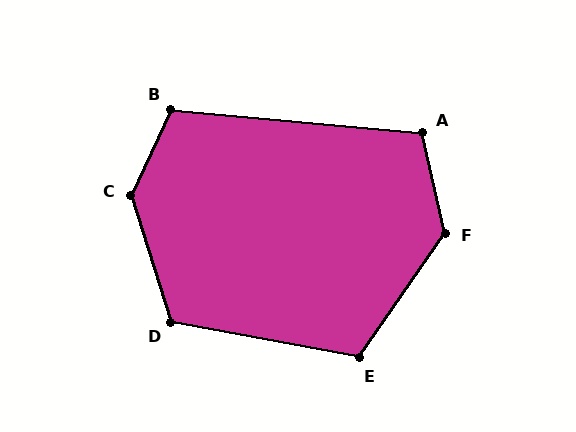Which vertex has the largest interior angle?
C, at approximately 138 degrees.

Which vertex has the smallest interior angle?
A, at approximately 108 degrees.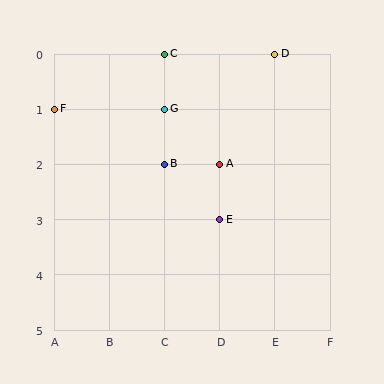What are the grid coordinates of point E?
Point E is at grid coordinates (D, 3).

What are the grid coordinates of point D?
Point D is at grid coordinates (E, 0).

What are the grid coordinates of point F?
Point F is at grid coordinates (A, 1).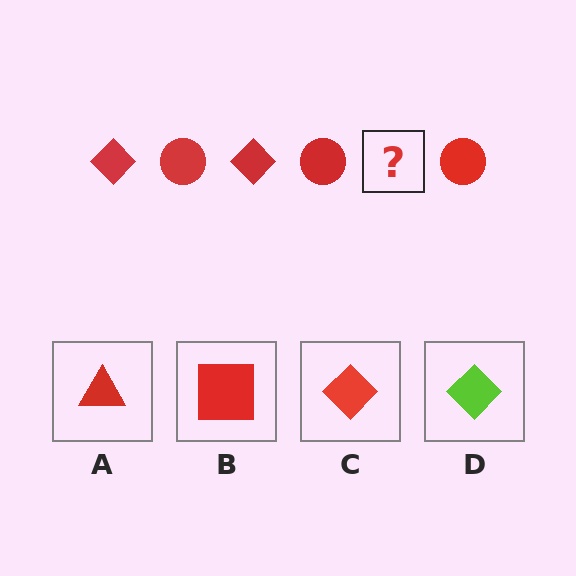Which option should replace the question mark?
Option C.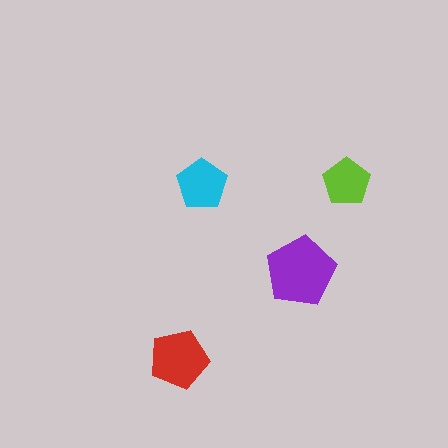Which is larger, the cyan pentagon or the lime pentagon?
The cyan one.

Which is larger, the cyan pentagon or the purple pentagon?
The purple one.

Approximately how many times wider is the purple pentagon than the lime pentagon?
About 1.5 times wider.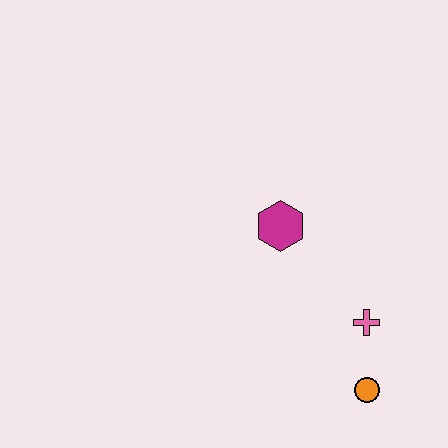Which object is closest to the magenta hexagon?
The pink cross is closest to the magenta hexagon.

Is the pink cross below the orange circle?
No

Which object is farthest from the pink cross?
The magenta hexagon is farthest from the pink cross.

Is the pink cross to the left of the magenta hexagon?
No